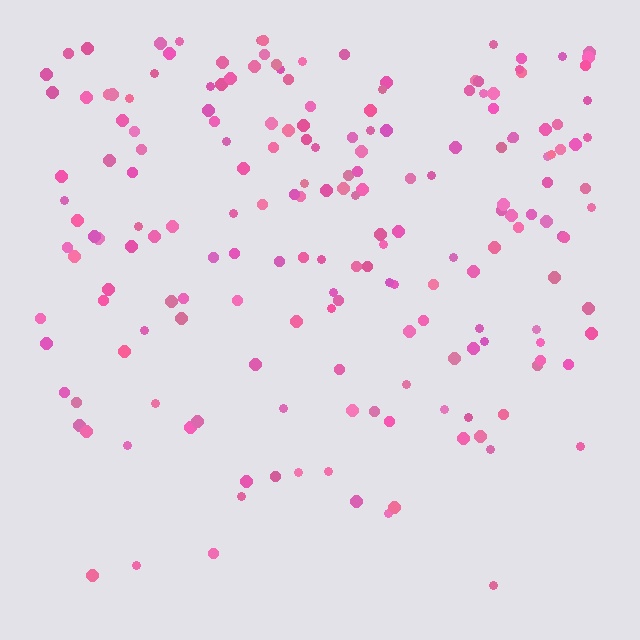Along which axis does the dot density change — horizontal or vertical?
Vertical.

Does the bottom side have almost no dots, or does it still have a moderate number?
Still a moderate number, just noticeably fewer than the top.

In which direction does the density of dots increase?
From bottom to top, with the top side densest.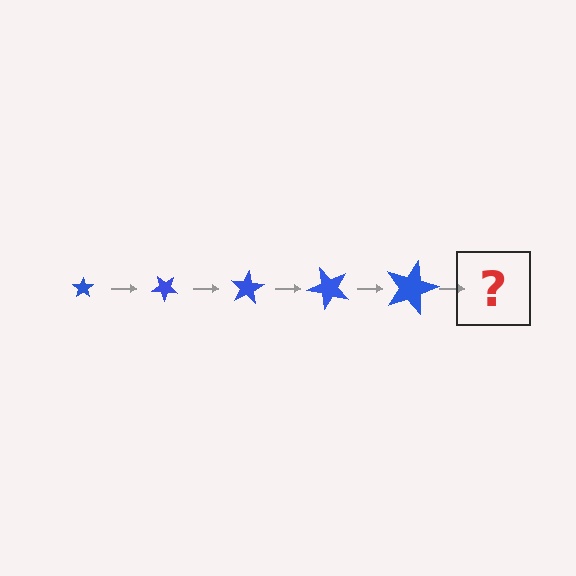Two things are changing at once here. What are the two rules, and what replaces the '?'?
The two rules are that the star grows larger each step and it rotates 40 degrees each step. The '?' should be a star, larger than the previous one and rotated 200 degrees from the start.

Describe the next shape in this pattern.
It should be a star, larger than the previous one and rotated 200 degrees from the start.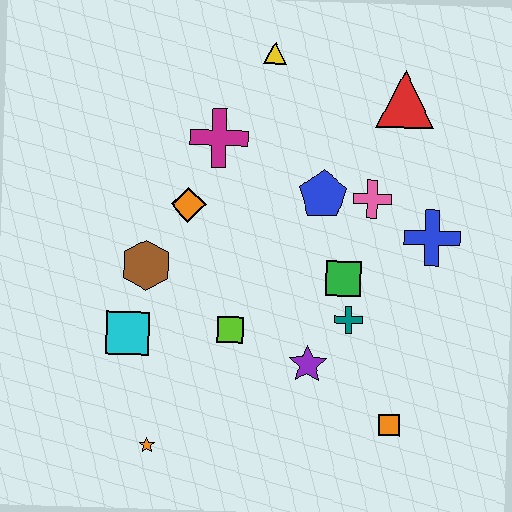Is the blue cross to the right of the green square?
Yes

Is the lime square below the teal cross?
Yes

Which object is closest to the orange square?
The purple star is closest to the orange square.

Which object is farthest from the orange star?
The red triangle is farthest from the orange star.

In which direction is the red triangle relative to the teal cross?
The red triangle is above the teal cross.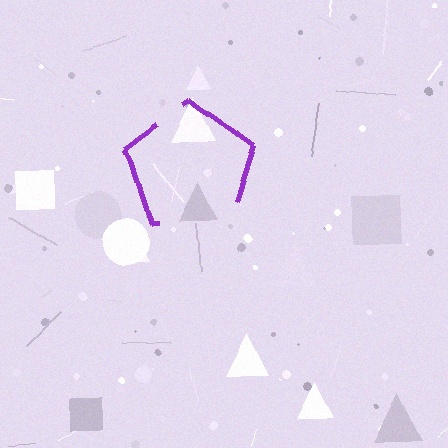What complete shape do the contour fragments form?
The contour fragments form a pentagon.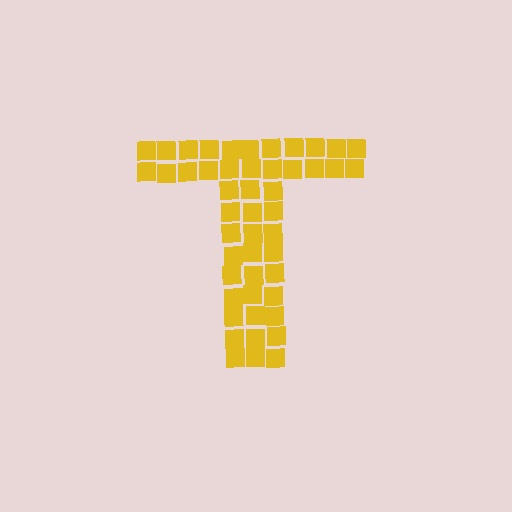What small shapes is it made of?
It is made of small squares.